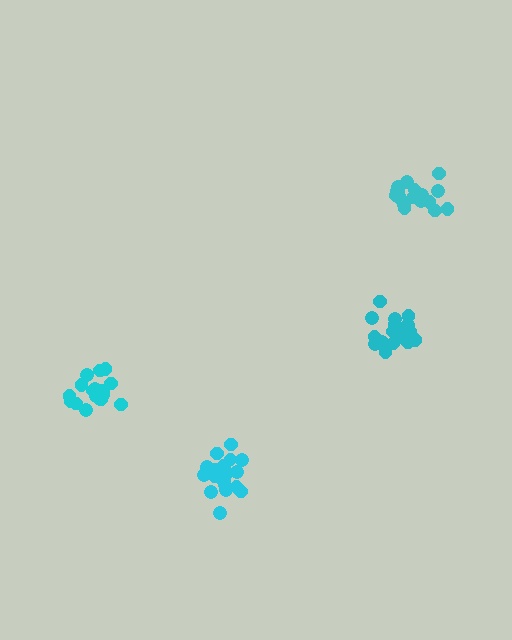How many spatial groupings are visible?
There are 4 spatial groupings.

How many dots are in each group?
Group 1: 17 dots, Group 2: 20 dots, Group 3: 20 dots, Group 4: 19 dots (76 total).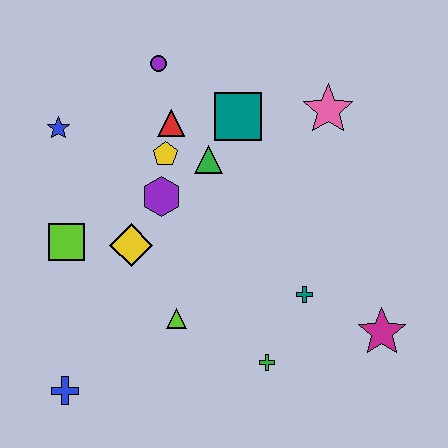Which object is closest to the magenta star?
The teal cross is closest to the magenta star.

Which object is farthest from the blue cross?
The pink star is farthest from the blue cross.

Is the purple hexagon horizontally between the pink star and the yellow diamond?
Yes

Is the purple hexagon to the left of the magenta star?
Yes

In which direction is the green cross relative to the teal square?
The green cross is below the teal square.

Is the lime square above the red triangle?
No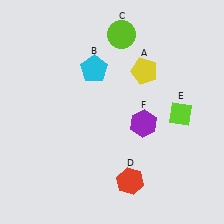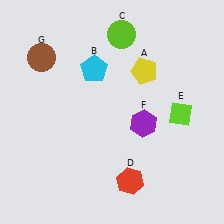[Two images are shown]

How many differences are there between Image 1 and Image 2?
There is 1 difference between the two images.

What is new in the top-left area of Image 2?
A brown circle (G) was added in the top-left area of Image 2.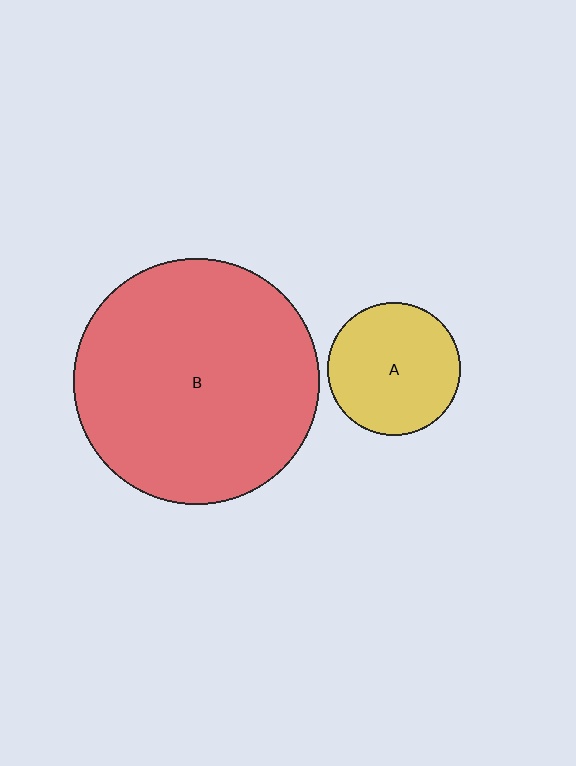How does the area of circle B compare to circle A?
Approximately 3.4 times.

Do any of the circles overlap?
No, none of the circles overlap.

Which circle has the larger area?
Circle B (red).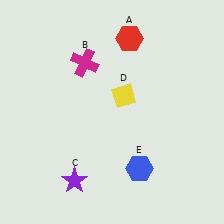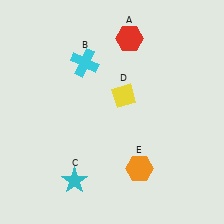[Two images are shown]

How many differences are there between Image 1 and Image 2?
There are 3 differences between the two images.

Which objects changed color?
B changed from magenta to cyan. C changed from purple to cyan. E changed from blue to orange.